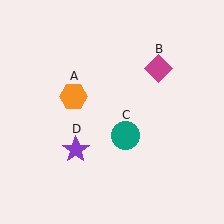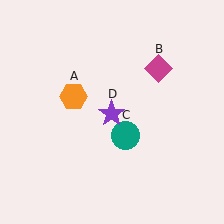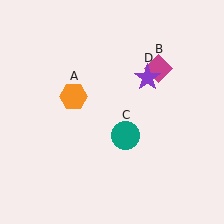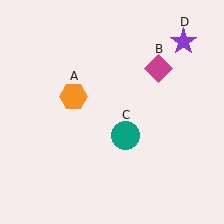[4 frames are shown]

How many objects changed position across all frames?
1 object changed position: purple star (object D).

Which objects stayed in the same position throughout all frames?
Orange hexagon (object A) and magenta diamond (object B) and teal circle (object C) remained stationary.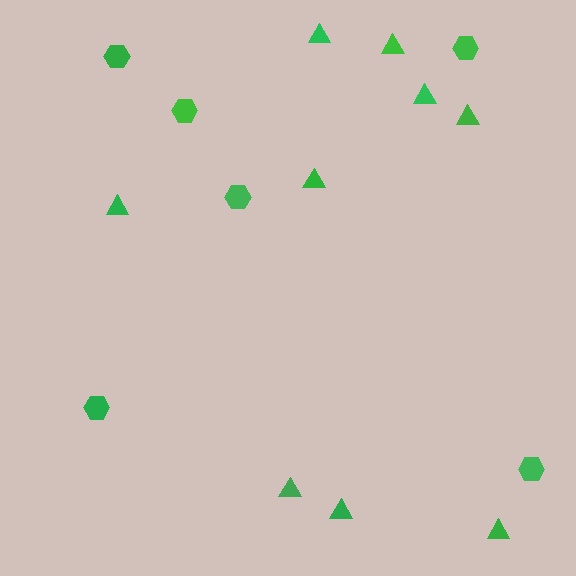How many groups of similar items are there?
There are 2 groups: one group of hexagons (6) and one group of triangles (9).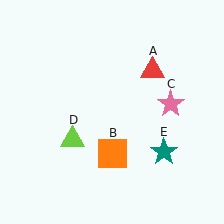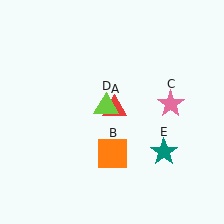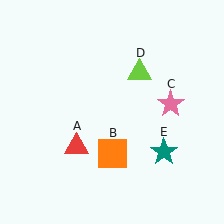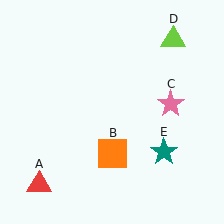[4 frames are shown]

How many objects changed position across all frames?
2 objects changed position: red triangle (object A), lime triangle (object D).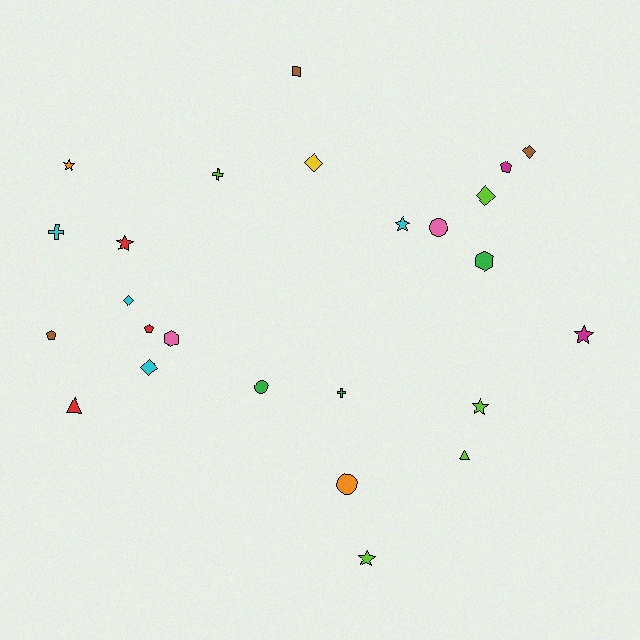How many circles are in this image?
There are 3 circles.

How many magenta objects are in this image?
There are 2 magenta objects.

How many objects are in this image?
There are 25 objects.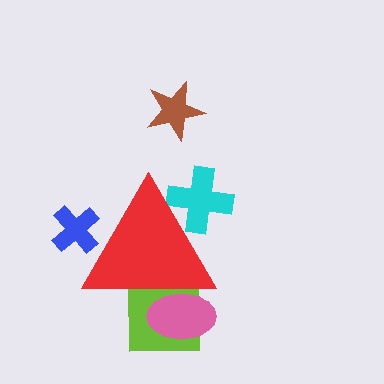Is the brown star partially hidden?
No, the brown star is fully visible.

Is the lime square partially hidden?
Yes, the lime square is partially hidden behind the red triangle.